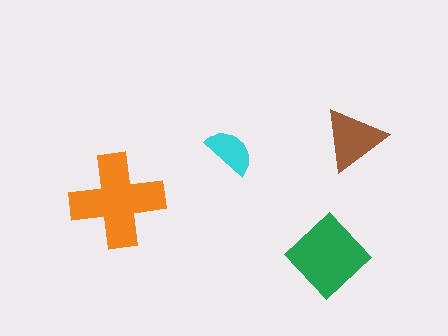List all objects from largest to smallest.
The orange cross, the green diamond, the brown triangle, the cyan semicircle.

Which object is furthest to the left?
The orange cross is leftmost.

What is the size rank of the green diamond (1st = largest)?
2nd.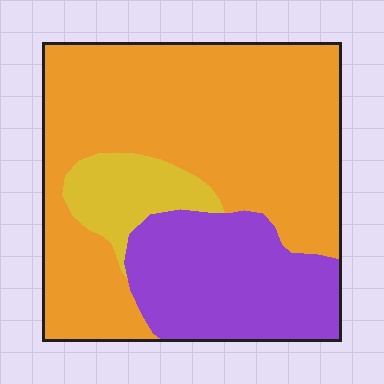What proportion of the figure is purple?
Purple takes up about one quarter (1/4) of the figure.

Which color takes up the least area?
Yellow, at roughly 10%.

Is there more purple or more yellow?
Purple.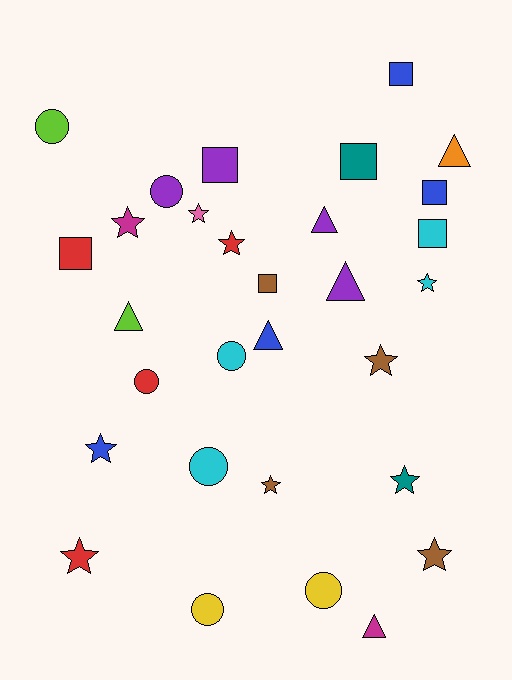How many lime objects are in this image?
There are 2 lime objects.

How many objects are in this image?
There are 30 objects.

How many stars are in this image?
There are 10 stars.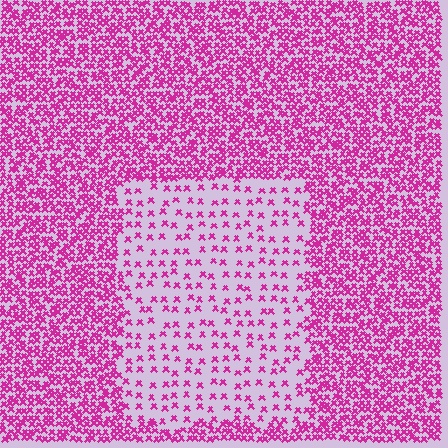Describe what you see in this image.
The image contains small magenta elements arranged at two different densities. A rectangle-shaped region is visible where the elements are less densely packed than the surrounding area.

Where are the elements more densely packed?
The elements are more densely packed outside the rectangle boundary.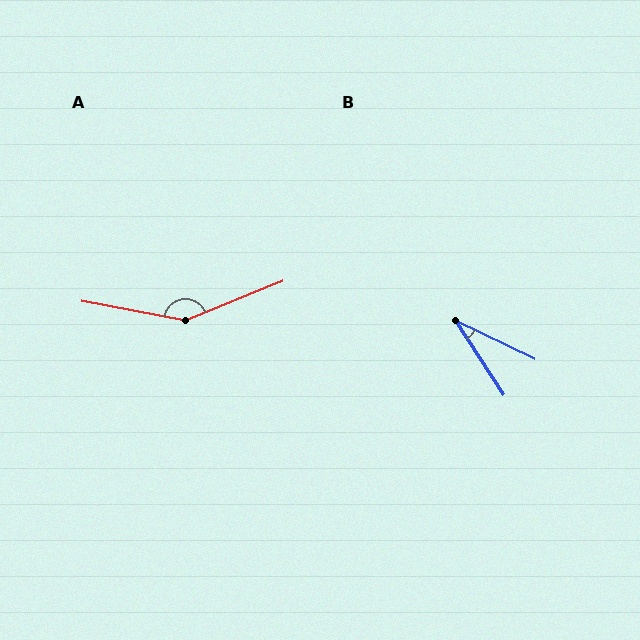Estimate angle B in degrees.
Approximately 31 degrees.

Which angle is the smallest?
B, at approximately 31 degrees.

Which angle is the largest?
A, at approximately 147 degrees.